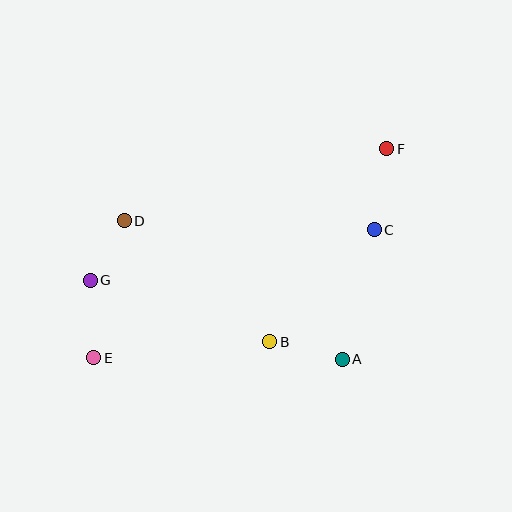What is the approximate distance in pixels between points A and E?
The distance between A and E is approximately 249 pixels.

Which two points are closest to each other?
Points D and G are closest to each other.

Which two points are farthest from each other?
Points E and F are farthest from each other.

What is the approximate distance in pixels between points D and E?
The distance between D and E is approximately 140 pixels.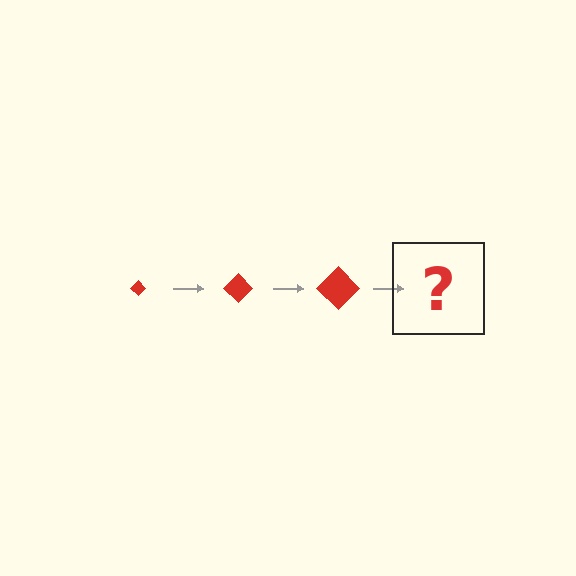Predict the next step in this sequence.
The next step is a red diamond, larger than the previous one.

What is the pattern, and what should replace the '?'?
The pattern is that the diamond gets progressively larger each step. The '?' should be a red diamond, larger than the previous one.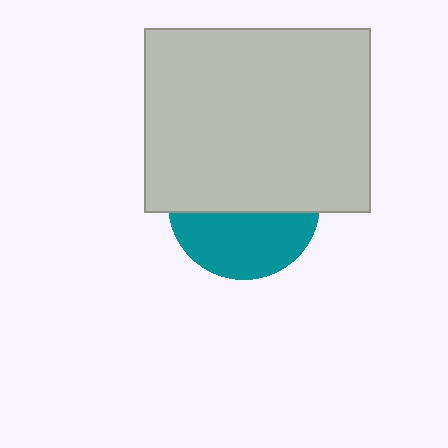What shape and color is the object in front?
The object in front is a light gray rectangle.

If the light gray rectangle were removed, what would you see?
You would see the complete teal circle.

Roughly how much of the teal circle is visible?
A small part of it is visible (roughly 42%).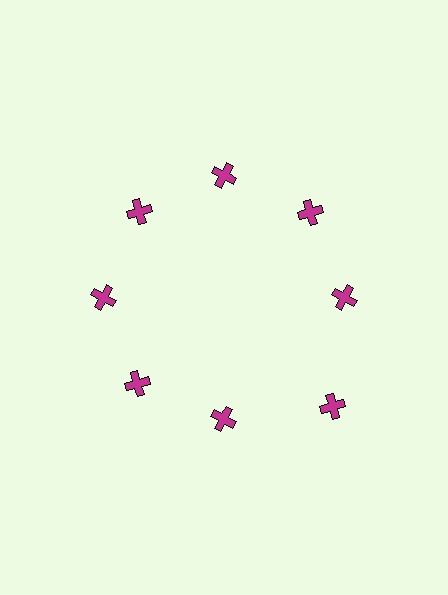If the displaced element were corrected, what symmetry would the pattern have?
It would have 8-fold rotational symmetry — the pattern would map onto itself every 45 degrees.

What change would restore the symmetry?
The symmetry would be restored by moving it inward, back onto the ring so that all 8 crosses sit at equal angles and equal distance from the center.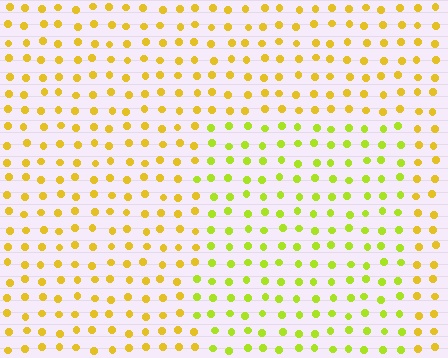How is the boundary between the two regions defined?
The boundary is defined purely by a slight shift in hue (about 30 degrees). Spacing, size, and orientation are identical on both sides.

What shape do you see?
I see a rectangle.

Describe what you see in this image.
The image is filled with small yellow elements in a uniform arrangement. A rectangle-shaped region is visible where the elements are tinted to a slightly different hue, forming a subtle color boundary.